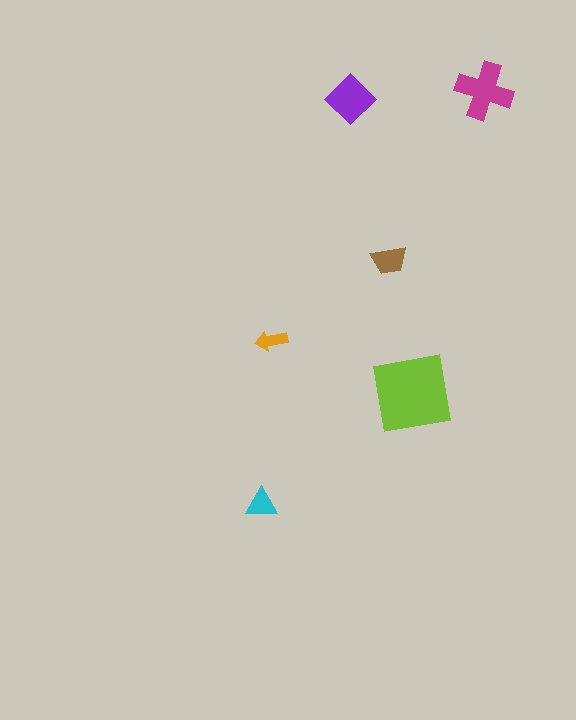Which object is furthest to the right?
The magenta cross is rightmost.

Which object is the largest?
The lime square.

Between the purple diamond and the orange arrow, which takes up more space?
The purple diamond.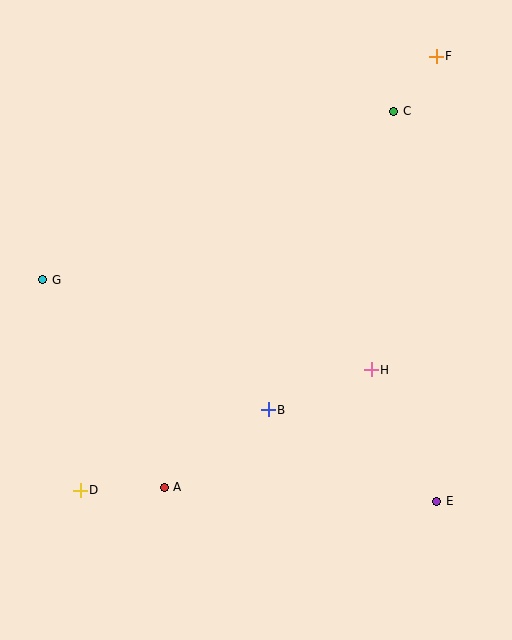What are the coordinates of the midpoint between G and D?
The midpoint between G and D is at (62, 385).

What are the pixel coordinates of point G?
Point G is at (43, 280).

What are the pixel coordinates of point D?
Point D is at (80, 490).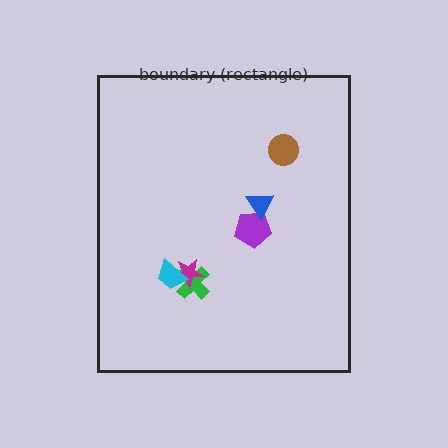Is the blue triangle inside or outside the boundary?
Inside.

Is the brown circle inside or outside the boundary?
Inside.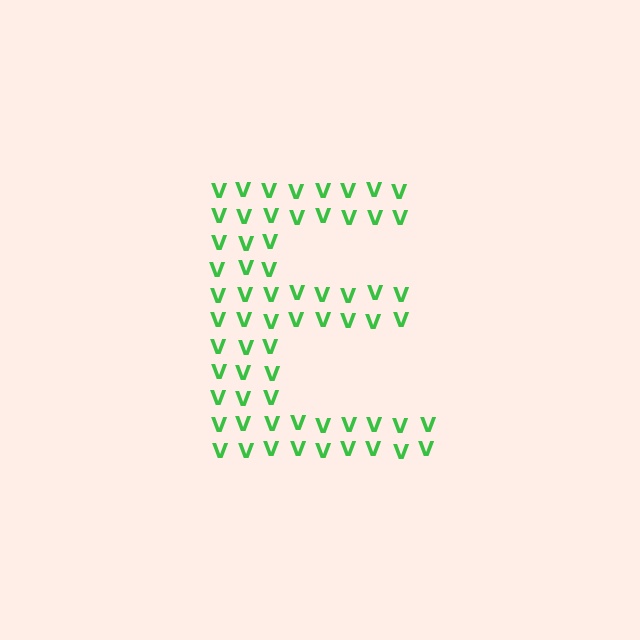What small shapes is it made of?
It is made of small letter V's.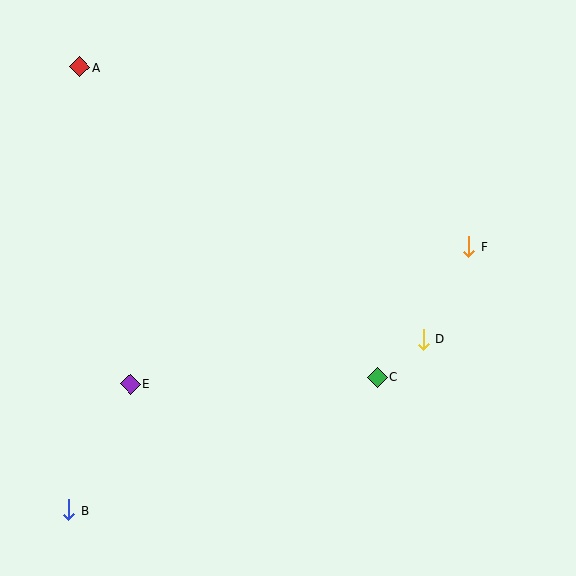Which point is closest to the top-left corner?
Point A is closest to the top-left corner.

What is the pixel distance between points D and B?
The distance between D and B is 393 pixels.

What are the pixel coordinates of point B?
Point B is at (69, 510).